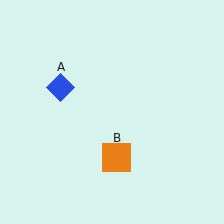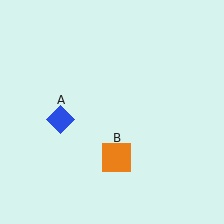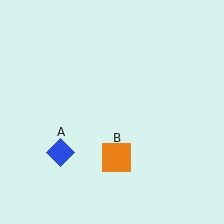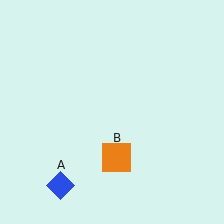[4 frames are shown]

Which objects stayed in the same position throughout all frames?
Orange square (object B) remained stationary.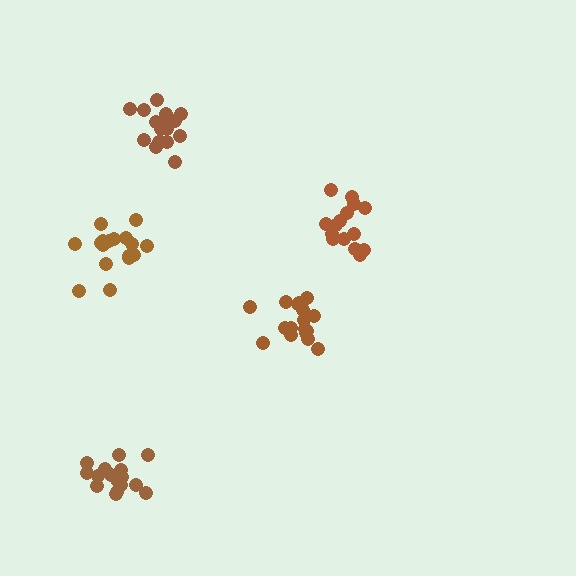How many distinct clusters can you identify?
There are 5 distinct clusters.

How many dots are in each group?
Group 1: 16 dots, Group 2: 16 dots, Group 3: 17 dots, Group 4: 18 dots, Group 5: 15 dots (82 total).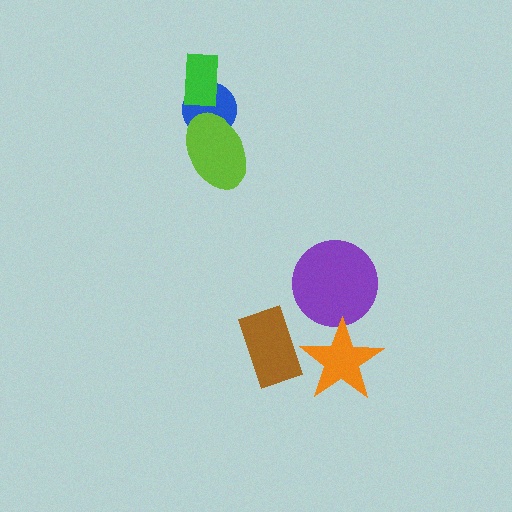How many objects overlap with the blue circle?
2 objects overlap with the blue circle.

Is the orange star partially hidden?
No, no other shape covers it.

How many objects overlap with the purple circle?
1 object overlaps with the purple circle.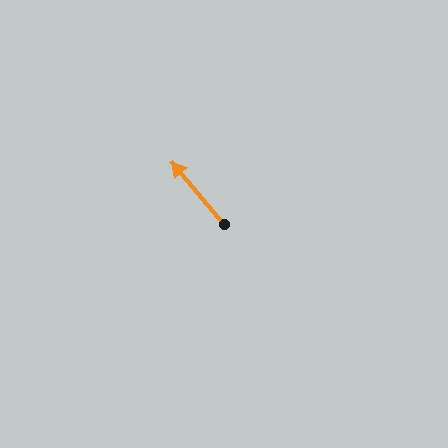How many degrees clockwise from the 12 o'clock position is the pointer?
Approximately 320 degrees.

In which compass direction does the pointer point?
Northwest.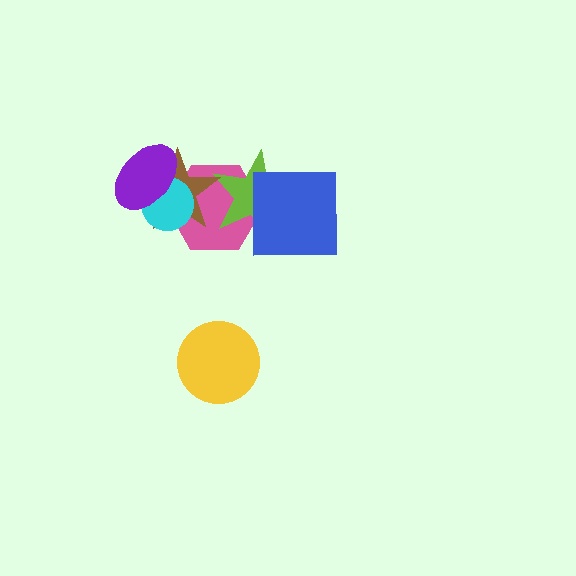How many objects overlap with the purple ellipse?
3 objects overlap with the purple ellipse.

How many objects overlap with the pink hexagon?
5 objects overlap with the pink hexagon.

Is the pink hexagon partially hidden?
Yes, it is partially covered by another shape.